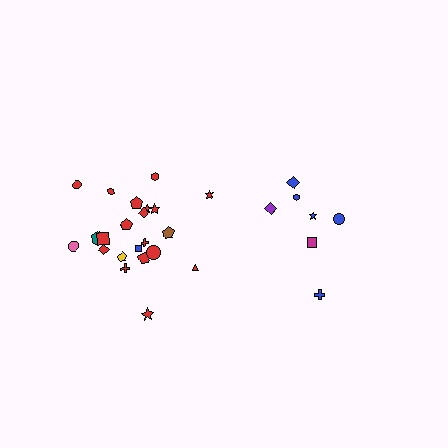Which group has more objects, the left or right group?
The left group.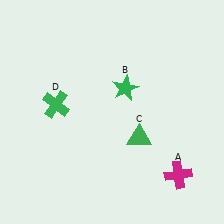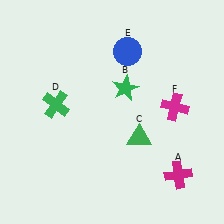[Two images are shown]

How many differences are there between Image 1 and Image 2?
There are 2 differences between the two images.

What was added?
A blue circle (E), a magenta cross (F) were added in Image 2.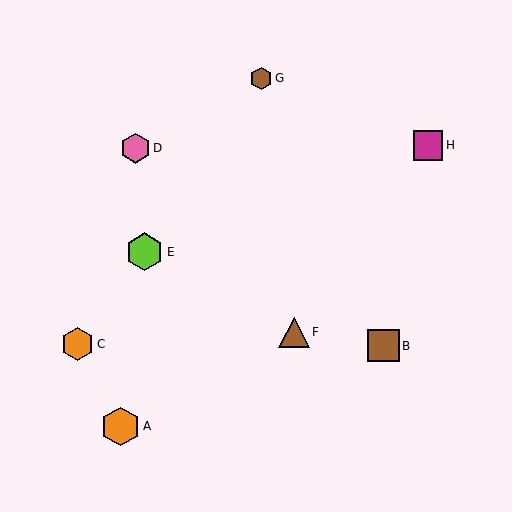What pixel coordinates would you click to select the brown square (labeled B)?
Click at (383, 346) to select the brown square B.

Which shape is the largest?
The orange hexagon (labeled A) is the largest.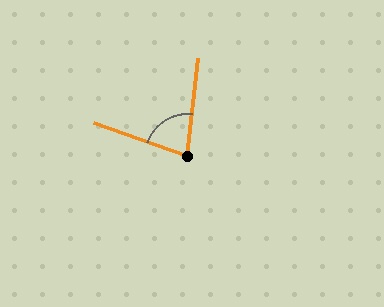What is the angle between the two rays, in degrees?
Approximately 76 degrees.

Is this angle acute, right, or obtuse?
It is acute.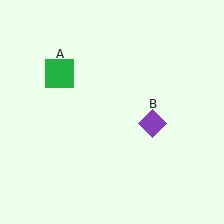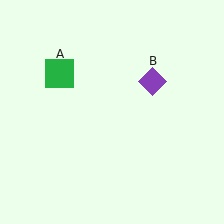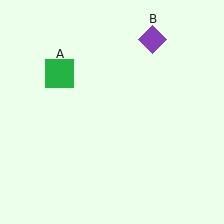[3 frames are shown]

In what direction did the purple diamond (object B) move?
The purple diamond (object B) moved up.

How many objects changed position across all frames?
1 object changed position: purple diamond (object B).